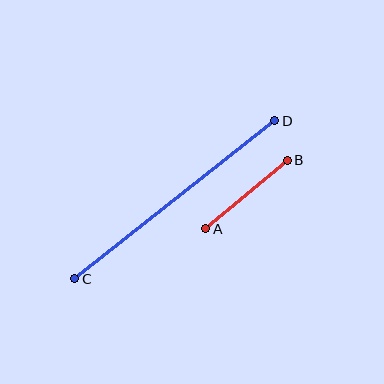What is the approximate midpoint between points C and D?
The midpoint is at approximately (175, 200) pixels.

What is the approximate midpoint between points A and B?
The midpoint is at approximately (247, 195) pixels.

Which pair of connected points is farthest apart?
Points C and D are farthest apart.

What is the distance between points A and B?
The distance is approximately 106 pixels.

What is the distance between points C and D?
The distance is approximately 255 pixels.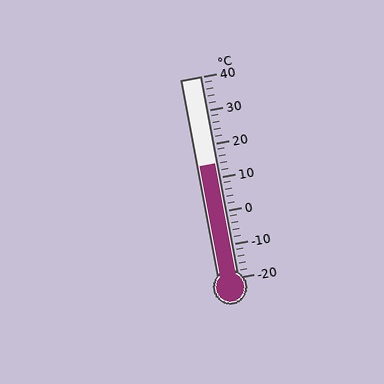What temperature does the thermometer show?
The thermometer shows approximately 14°C.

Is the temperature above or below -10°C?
The temperature is above -10°C.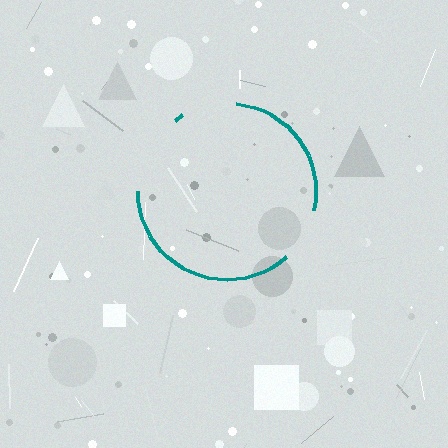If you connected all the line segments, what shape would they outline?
They would outline a circle.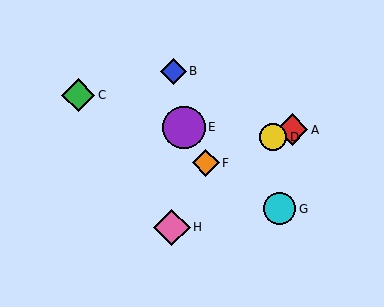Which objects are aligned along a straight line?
Objects A, D, F are aligned along a straight line.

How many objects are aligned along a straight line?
3 objects (A, D, F) are aligned along a straight line.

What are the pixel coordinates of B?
Object B is at (173, 71).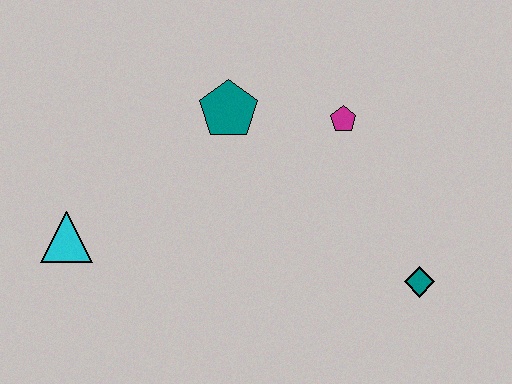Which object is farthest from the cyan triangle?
The teal diamond is farthest from the cyan triangle.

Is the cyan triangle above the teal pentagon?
No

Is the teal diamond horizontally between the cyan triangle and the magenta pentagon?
No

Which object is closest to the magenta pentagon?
The teal pentagon is closest to the magenta pentagon.